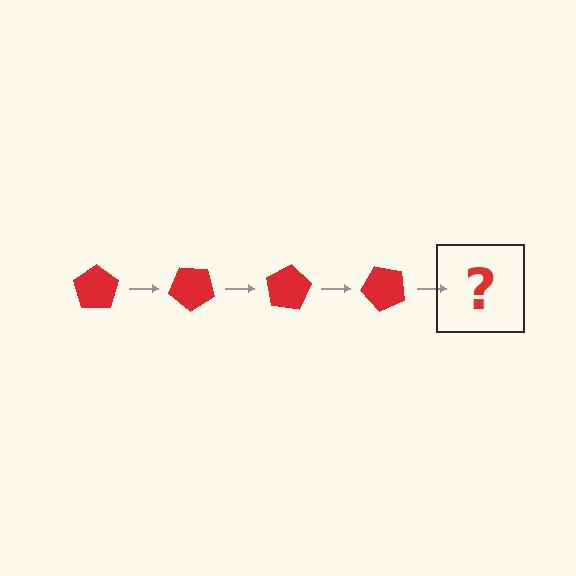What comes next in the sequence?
The next element should be a red pentagon rotated 160 degrees.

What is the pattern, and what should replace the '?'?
The pattern is that the pentagon rotates 40 degrees each step. The '?' should be a red pentagon rotated 160 degrees.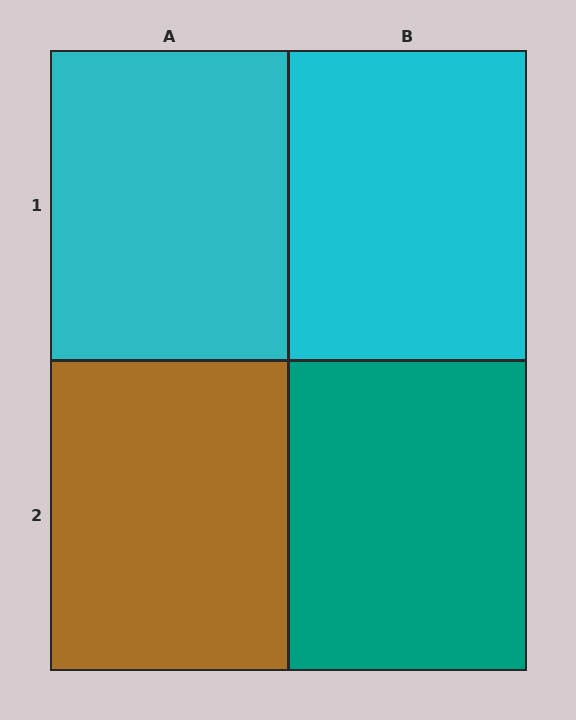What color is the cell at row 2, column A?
Brown.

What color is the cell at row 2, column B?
Teal.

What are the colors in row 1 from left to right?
Cyan, cyan.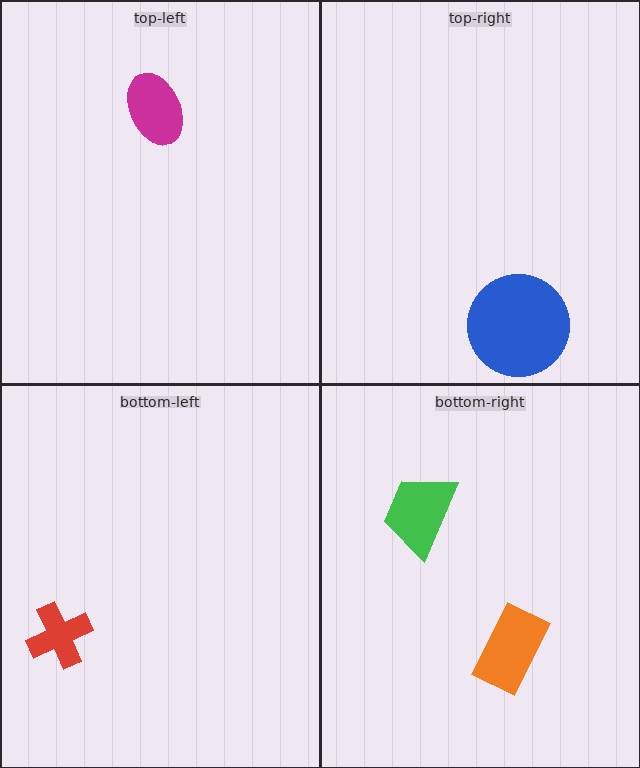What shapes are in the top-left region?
The magenta ellipse.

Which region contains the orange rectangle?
The bottom-right region.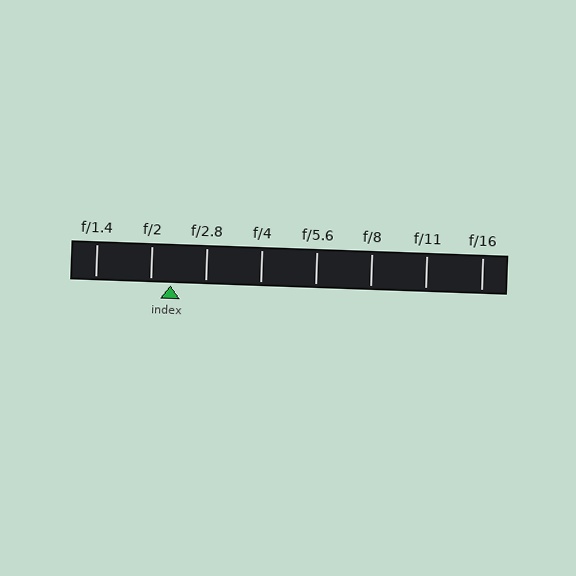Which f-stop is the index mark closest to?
The index mark is closest to f/2.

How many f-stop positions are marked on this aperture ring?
There are 8 f-stop positions marked.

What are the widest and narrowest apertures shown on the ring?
The widest aperture shown is f/1.4 and the narrowest is f/16.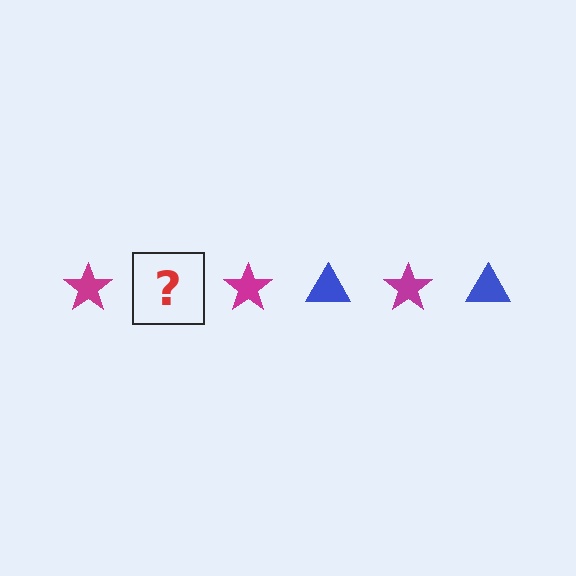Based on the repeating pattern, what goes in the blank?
The blank should be a blue triangle.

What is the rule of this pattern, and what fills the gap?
The rule is that the pattern alternates between magenta star and blue triangle. The gap should be filled with a blue triangle.